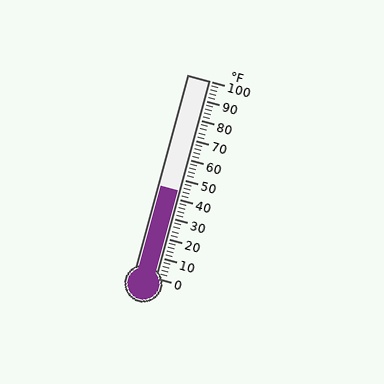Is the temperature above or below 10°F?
The temperature is above 10°F.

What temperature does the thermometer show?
The thermometer shows approximately 44°F.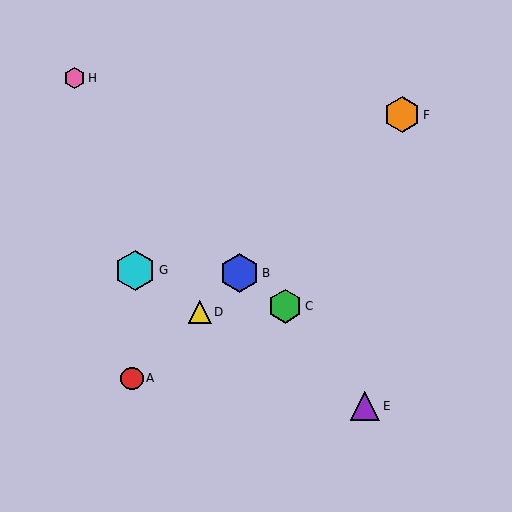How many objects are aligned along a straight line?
4 objects (A, B, D, F) are aligned along a straight line.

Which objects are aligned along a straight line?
Objects A, B, D, F are aligned along a straight line.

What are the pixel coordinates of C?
Object C is at (285, 306).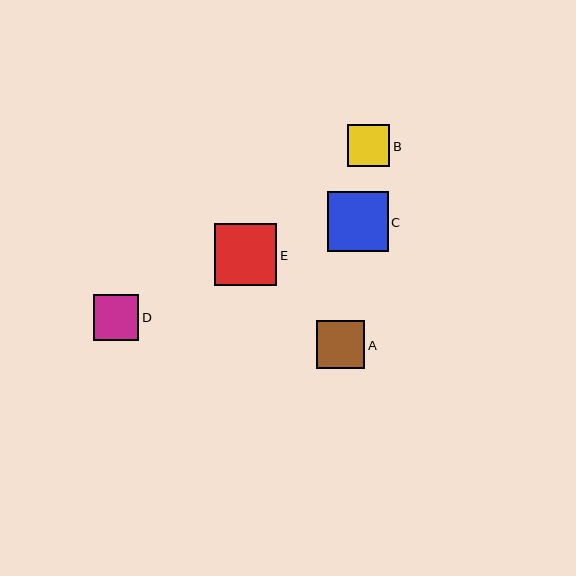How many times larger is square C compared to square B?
Square C is approximately 1.4 times the size of square B.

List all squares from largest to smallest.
From largest to smallest: E, C, A, D, B.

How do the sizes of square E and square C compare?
Square E and square C are approximately the same size.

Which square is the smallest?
Square B is the smallest with a size of approximately 43 pixels.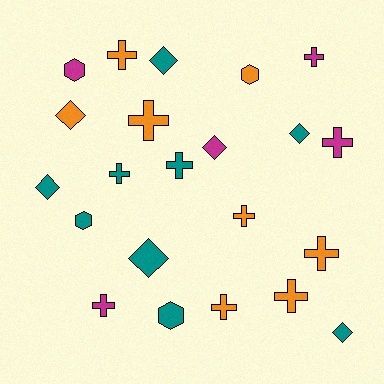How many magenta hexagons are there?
There is 1 magenta hexagon.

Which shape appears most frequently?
Cross, with 11 objects.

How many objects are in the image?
There are 22 objects.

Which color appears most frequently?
Teal, with 9 objects.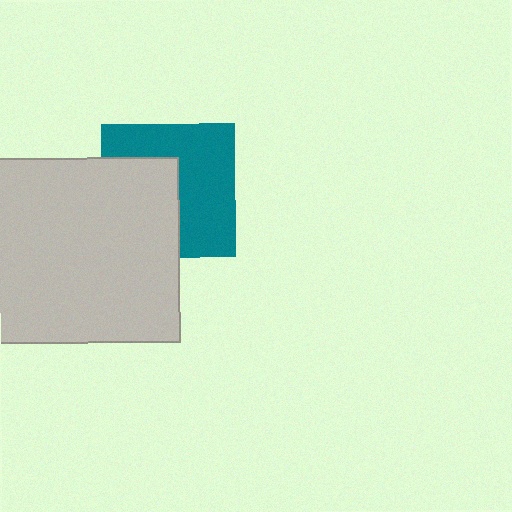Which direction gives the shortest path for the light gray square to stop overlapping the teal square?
Moving left gives the shortest separation.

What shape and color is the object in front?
The object in front is a light gray square.